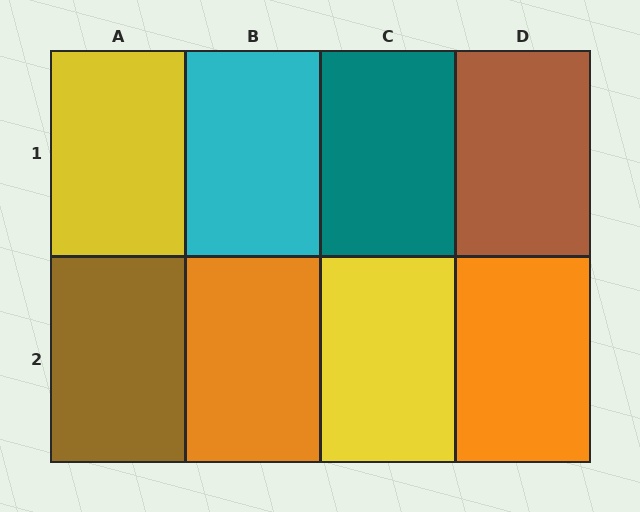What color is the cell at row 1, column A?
Yellow.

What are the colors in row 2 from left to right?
Brown, orange, yellow, orange.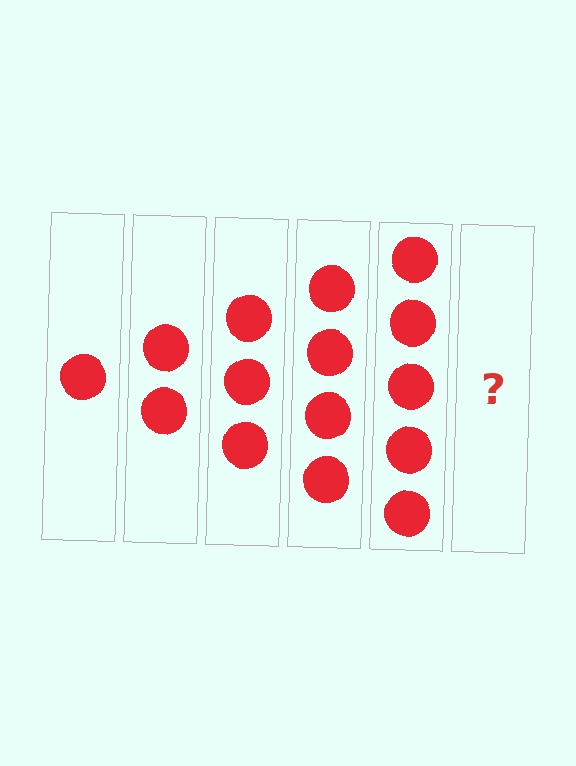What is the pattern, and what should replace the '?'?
The pattern is that each step adds one more circle. The '?' should be 6 circles.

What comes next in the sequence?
The next element should be 6 circles.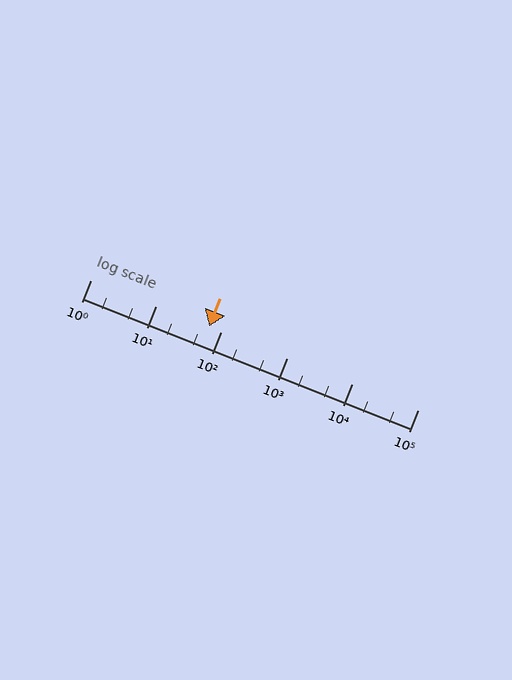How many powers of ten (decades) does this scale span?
The scale spans 5 decades, from 1 to 100000.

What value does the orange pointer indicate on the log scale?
The pointer indicates approximately 64.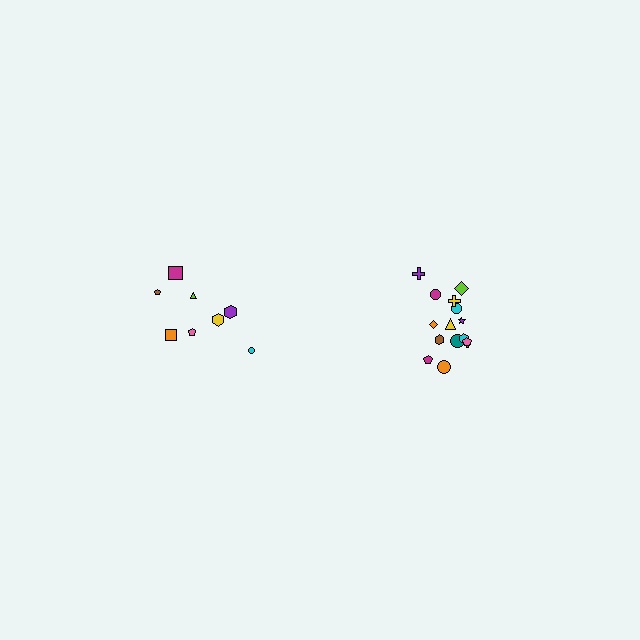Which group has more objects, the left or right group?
The right group.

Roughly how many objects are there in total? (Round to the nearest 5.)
Roughly 25 objects in total.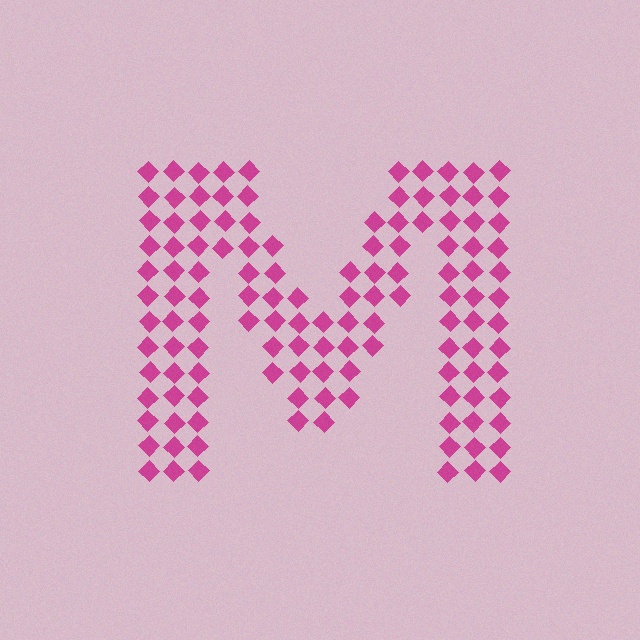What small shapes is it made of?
It is made of small diamonds.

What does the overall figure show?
The overall figure shows the letter M.